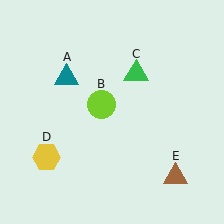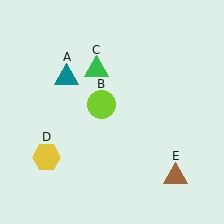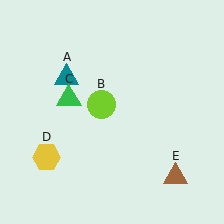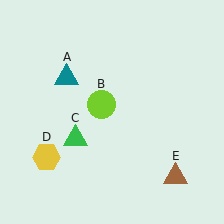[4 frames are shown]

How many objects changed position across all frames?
1 object changed position: green triangle (object C).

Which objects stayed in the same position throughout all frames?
Teal triangle (object A) and lime circle (object B) and yellow hexagon (object D) and brown triangle (object E) remained stationary.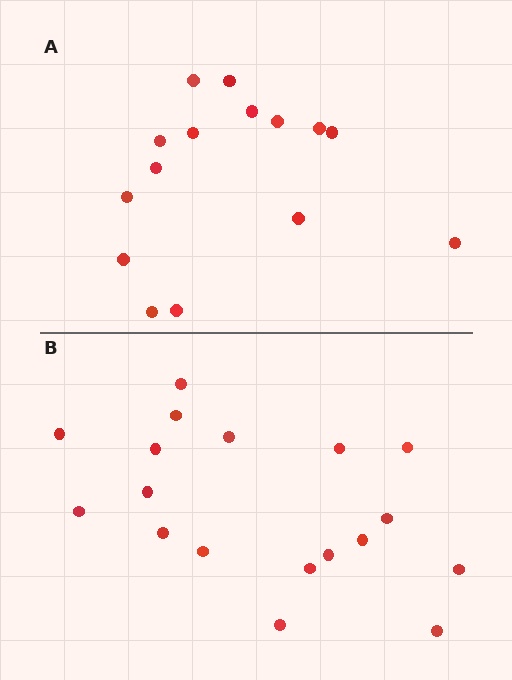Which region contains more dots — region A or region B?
Region B (the bottom region) has more dots.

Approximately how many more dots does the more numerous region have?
Region B has just a few more — roughly 2 or 3 more dots than region A.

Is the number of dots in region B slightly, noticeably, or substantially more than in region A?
Region B has only slightly more — the two regions are fairly close. The ratio is roughly 1.2 to 1.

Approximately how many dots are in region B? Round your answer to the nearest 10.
About 20 dots. (The exact count is 18, which rounds to 20.)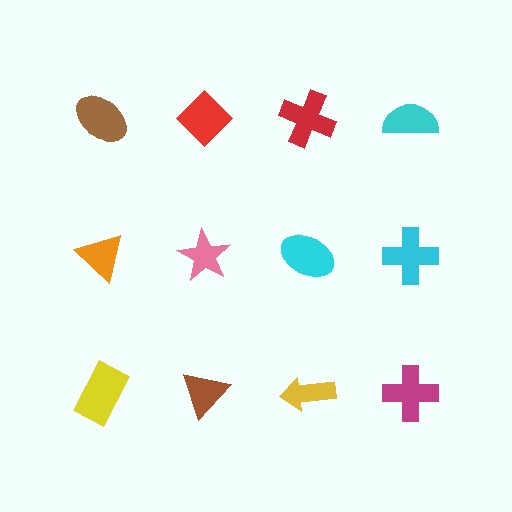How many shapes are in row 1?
4 shapes.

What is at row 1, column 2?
A red diamond.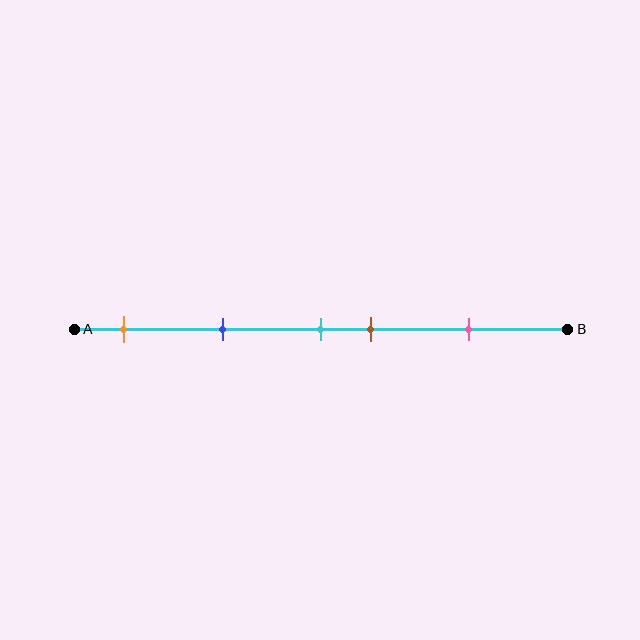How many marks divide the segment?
There are 5 marks dividing the segment.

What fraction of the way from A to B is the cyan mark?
The cyan mark is approximately 50% (0.5) of the way from A to B.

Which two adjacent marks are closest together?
The cyan and brown marks are the closest adjacent pair.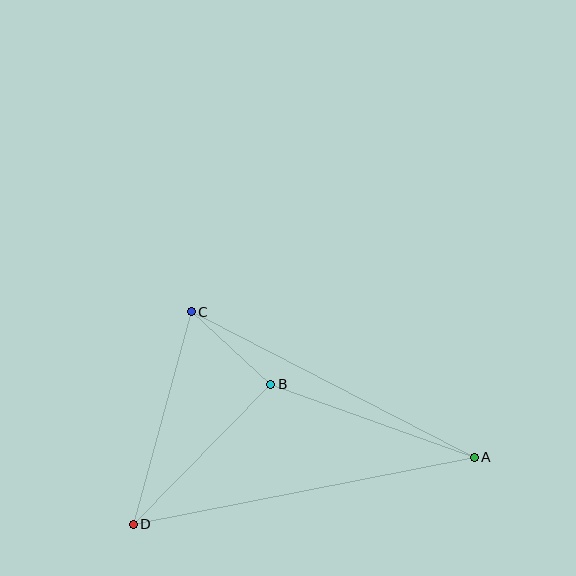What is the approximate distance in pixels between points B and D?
The distance between B and D is approximately 196 pixels.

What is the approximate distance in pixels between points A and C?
The distance between A and C is approximately 318 pixels.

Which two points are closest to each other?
Points B and C are closest to each other.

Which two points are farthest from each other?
Points A and D are farthest from each other.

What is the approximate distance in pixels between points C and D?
The distance between C and D is approximately 220 pixels.